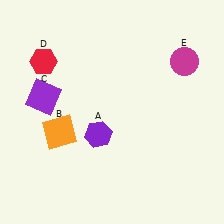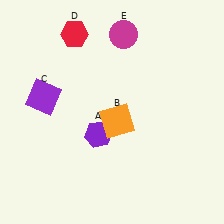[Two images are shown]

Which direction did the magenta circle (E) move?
The magenta circle (E) moved left.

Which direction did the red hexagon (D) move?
The red hexagon (D) moved right.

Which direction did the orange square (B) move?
The orange square (B) moved right.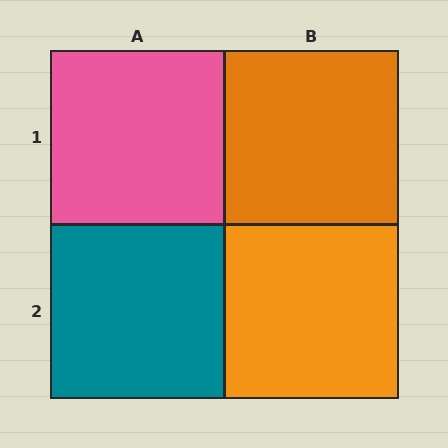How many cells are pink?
1 cell is pink.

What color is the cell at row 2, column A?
Teal.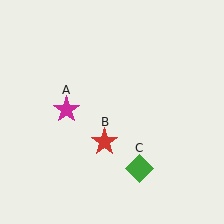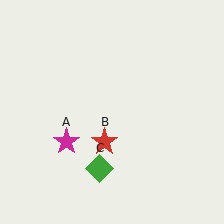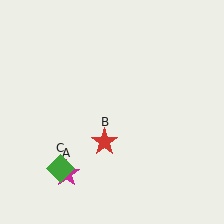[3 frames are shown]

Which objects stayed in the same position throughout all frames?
Red star (object B) remained stationary.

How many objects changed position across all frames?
2 objects changed position: magenta star (object A), green diamond (object C).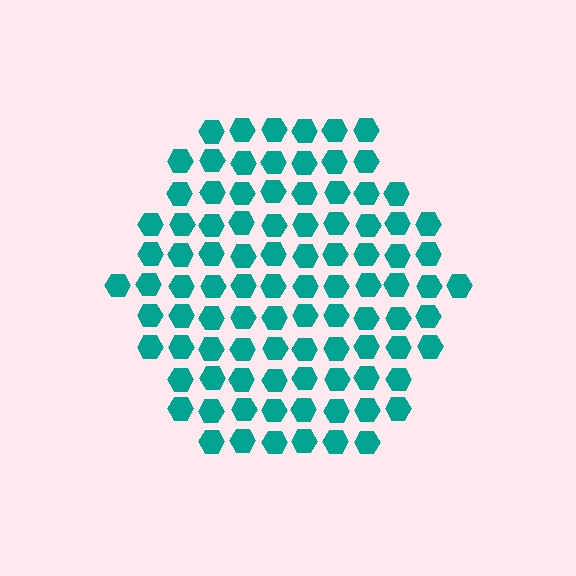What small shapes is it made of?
It is made of small hexagons.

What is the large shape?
The large shape is a hexagon.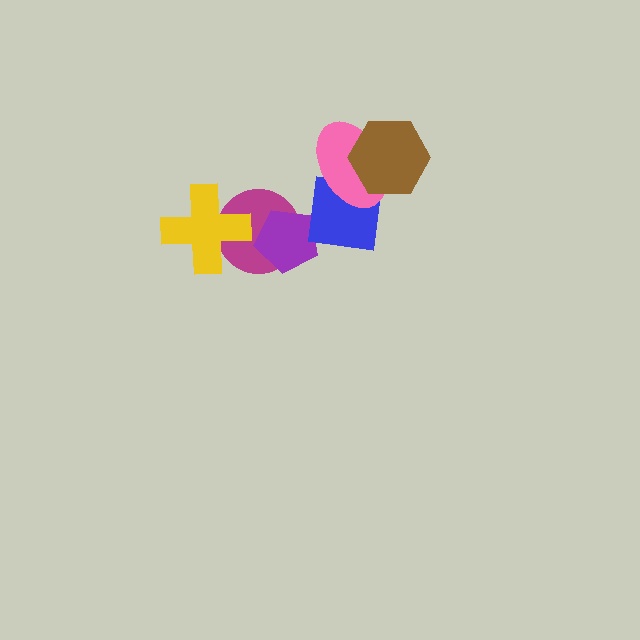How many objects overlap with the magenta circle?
2 objects overlap with the magenta circle.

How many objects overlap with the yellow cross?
1 object overlaps with the yellow cross.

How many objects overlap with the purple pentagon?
1 object overlaps with the purple pentagon.